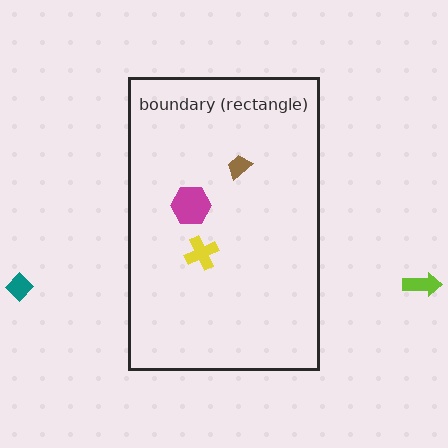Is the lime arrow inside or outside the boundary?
Outside.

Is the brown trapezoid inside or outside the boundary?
Inside.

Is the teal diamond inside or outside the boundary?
Outside.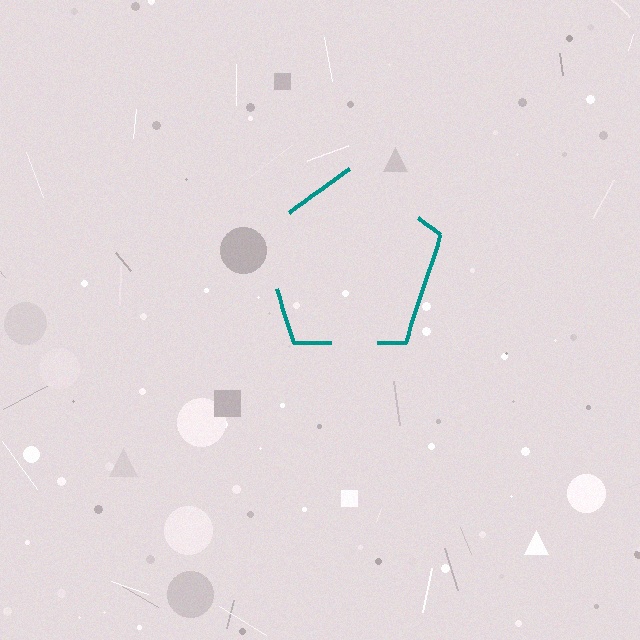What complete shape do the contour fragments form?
The contour fragments form a pentagon.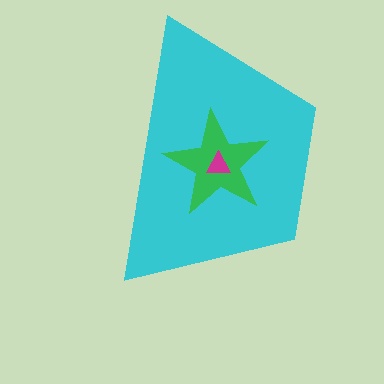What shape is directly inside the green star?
The magenta triangle.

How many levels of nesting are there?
3.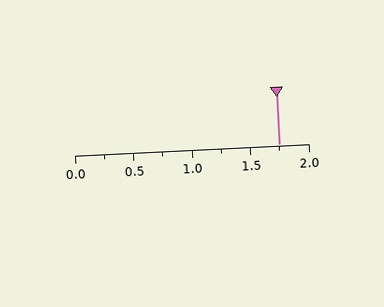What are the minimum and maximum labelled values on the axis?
The axis runs from 0.0 to 2.0.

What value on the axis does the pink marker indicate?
The marker indicates approximately 1.75.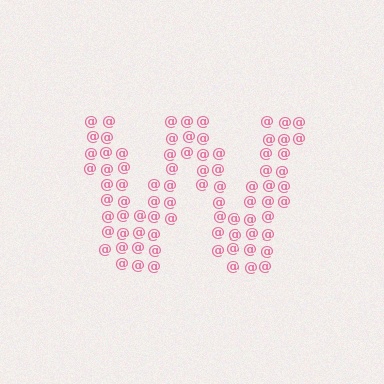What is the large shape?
The large shape is the letter W.